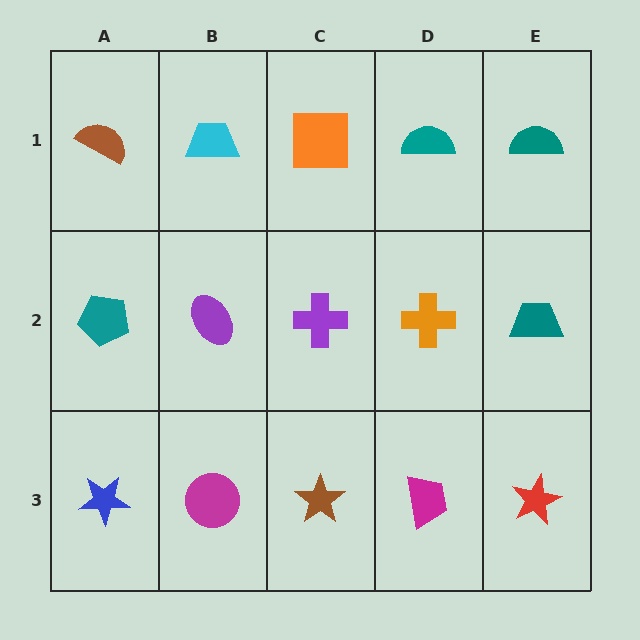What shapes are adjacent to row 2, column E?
A teal semicircle (row 1, column E), a red star (row 3, column E), an orange cross (row 2, column D).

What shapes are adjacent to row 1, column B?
A purple ellipse (row 2, column B), a brown semicircle (row 1, column A), an orange square (row 1, column C).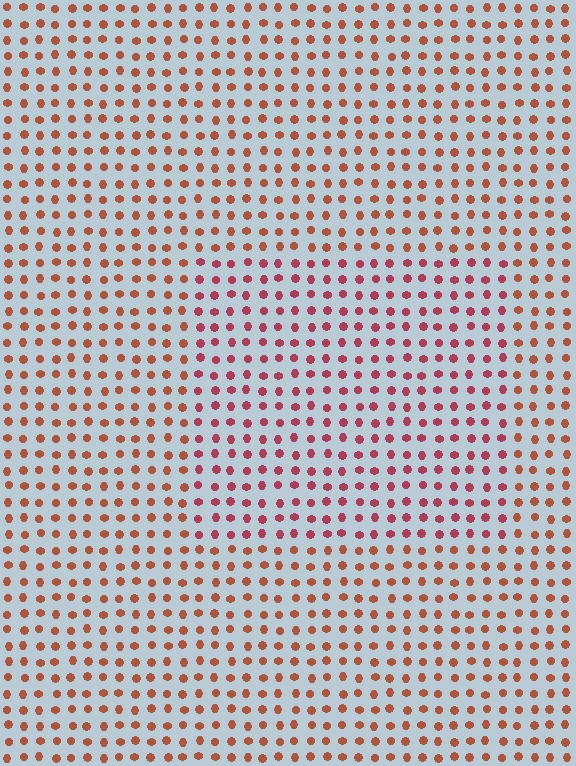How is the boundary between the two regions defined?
The boundary is defined purely by a slight shift in hue (about 28 degrees). Spacing, size, and orientation are identical on both sides.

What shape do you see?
I see a rectangle.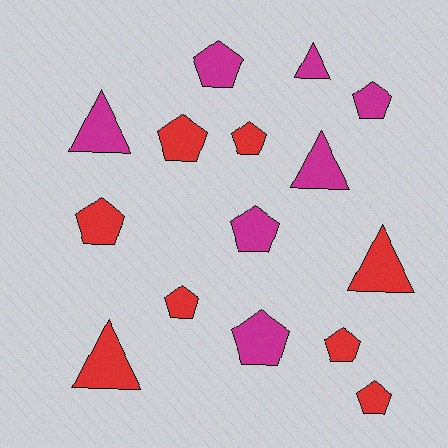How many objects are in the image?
There are 15 objects.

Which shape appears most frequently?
Pentagon, with 10 objects.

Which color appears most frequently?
Red, with 8 objects.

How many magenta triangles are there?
There are 3 magenta triangles.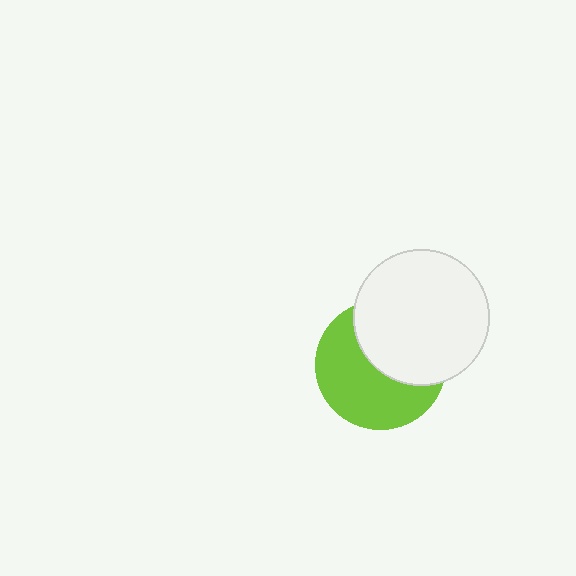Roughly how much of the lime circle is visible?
About half of it is visible (roughly 55%).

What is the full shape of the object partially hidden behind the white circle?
The partially hidden object is a lime circle.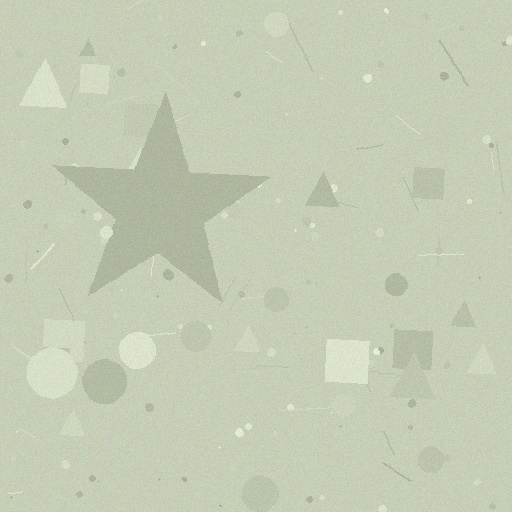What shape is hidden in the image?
A star is hidden in the image.